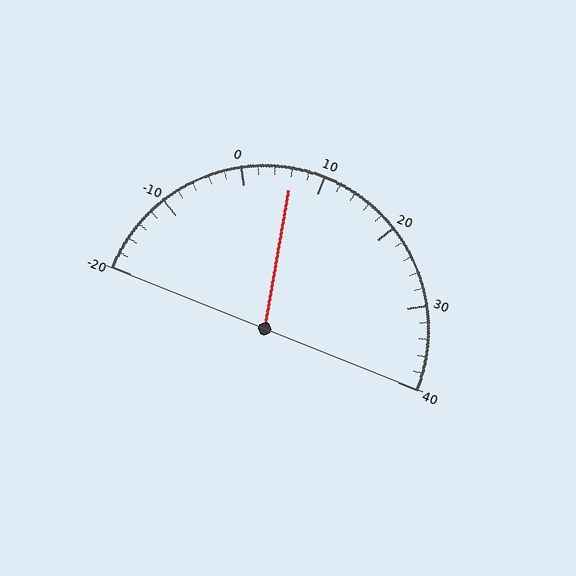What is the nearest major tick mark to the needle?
The nearest major tick mark is 10.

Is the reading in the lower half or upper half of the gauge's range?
The reading is in the lower half of the range (-20 to 40).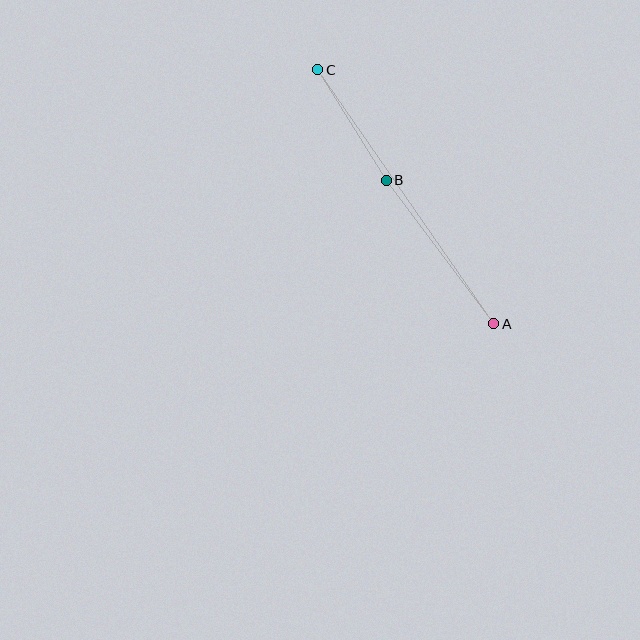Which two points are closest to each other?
Points B and C are closest to each other.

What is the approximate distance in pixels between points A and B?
The distance between A and B is approximately 180 pixels.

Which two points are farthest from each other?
Points A and C are farthest from each other.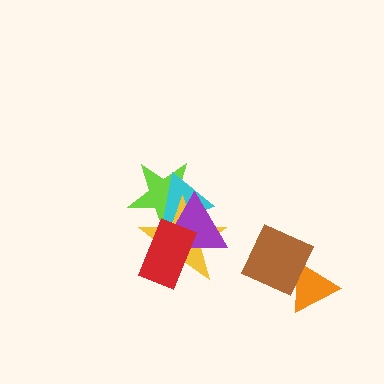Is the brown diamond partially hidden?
No, no other shape covers it.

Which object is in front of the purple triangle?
The red rectangle is in front of the purple triangle.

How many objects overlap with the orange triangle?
1 object overlaps with the orange triangle.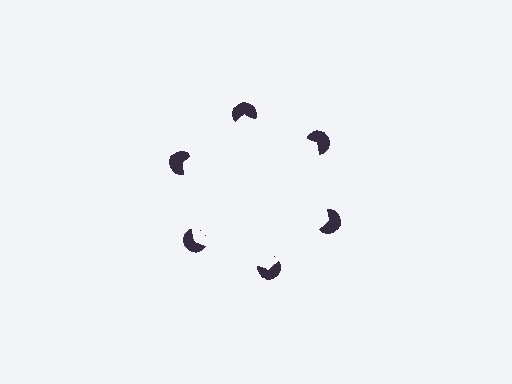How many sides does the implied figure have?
6 sides.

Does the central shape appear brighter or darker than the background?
It typically appears slightly brighter than the background, even though no actual brightness change is drawn.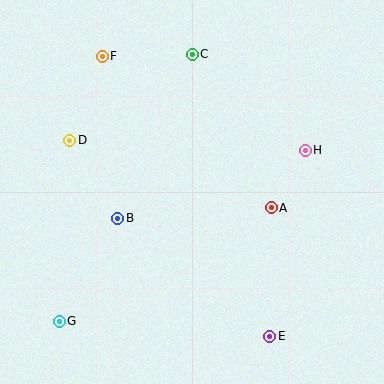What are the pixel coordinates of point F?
Point F is at (102, 56).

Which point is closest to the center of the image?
Point B at (118, 218) is closest to the center.